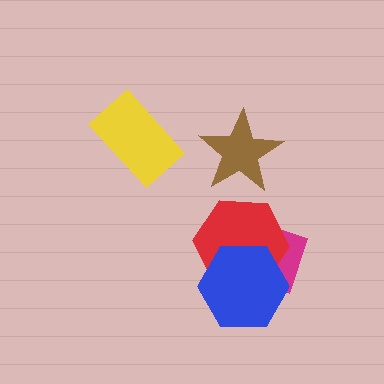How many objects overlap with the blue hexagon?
2 objects overlap with the blue hexagon.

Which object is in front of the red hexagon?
The blue hexagon is in front of the red hexagon.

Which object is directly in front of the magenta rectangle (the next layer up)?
The red hexagon is directly in front of the magenta rectangle.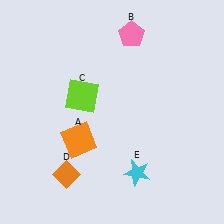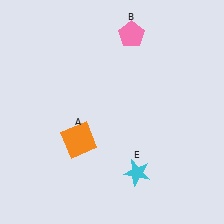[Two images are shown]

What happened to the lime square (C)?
The lime square (C) was removed in Image 2. It was in the top-left area of Image 1.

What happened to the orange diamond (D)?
The orange diamond (D) was removed in Image 2. It was in the bottom-left area of Image 1.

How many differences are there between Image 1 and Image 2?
There are 2 differences between the two images.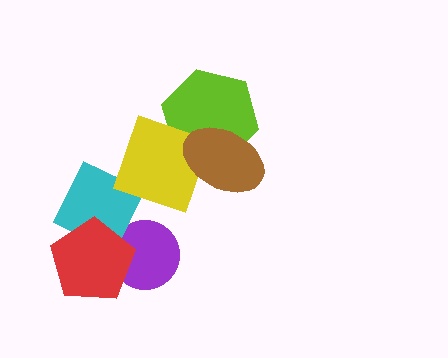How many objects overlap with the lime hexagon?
2 objects overlap with the lime hexagon.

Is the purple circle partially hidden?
Yes, it is partially covered by another shape.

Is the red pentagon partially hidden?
No, no other shape covers it.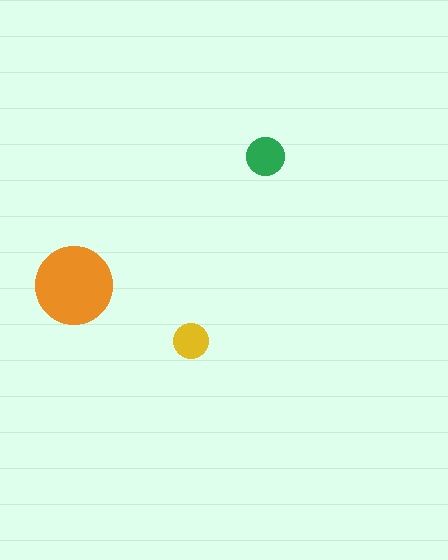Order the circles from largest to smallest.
the orange one, the green one, the yellow one.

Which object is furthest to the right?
The green circle is rightmost.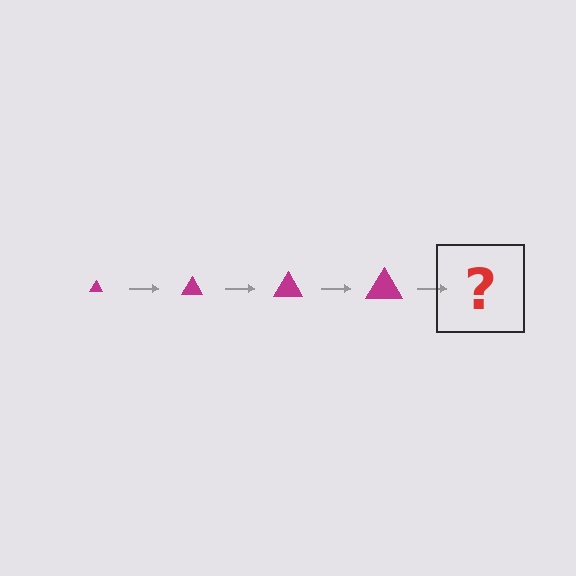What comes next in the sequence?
The next element should be a magenta triangle, larger than the previous one.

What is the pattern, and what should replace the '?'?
The pattern is that the triangle gets progressively larger each step. The '?' should be a magenta triangle, larger than the previous one.